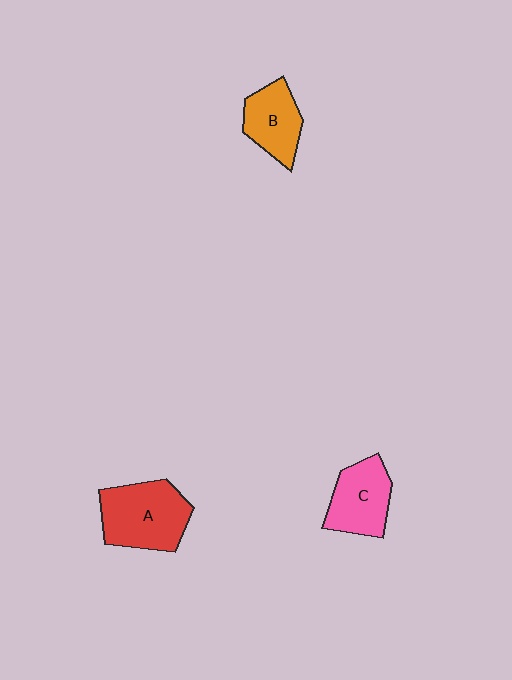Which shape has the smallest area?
Shape B (orange).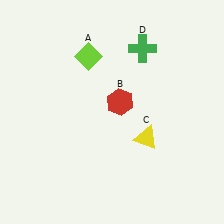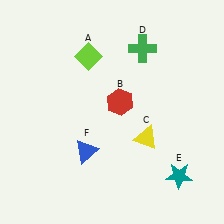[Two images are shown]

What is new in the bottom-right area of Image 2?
A teal star (E) was added in the bottom-right area of Image 2.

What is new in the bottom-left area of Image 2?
A blue triangle (F) was added in the bottom-left area of Image 2.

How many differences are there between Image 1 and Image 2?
There are 2 differences between the two images.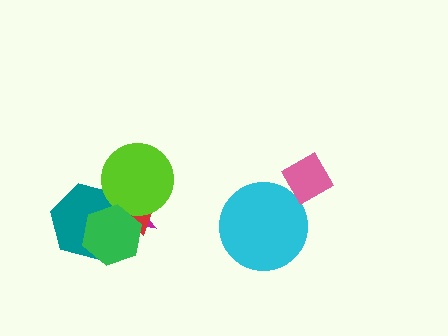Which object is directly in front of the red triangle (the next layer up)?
The teal hexagon is directly in front of the red triangle.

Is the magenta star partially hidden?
Yes, it is partially covered by another shape.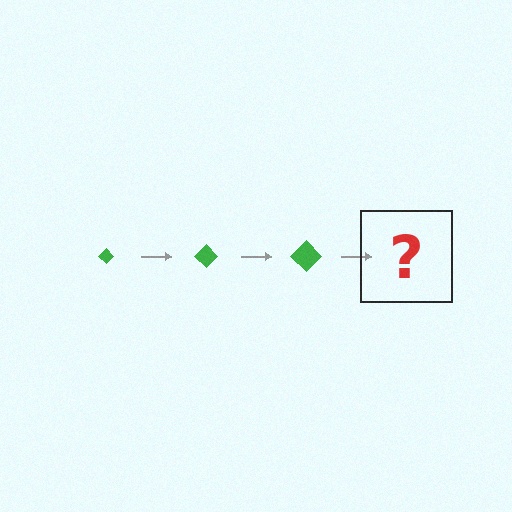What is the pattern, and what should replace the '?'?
The pattern is that the diamond gets progressively larger each step. The '?' should be a green diamond, larger than the previous one.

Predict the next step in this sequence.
The next step is a green diamond, larger than the previous one.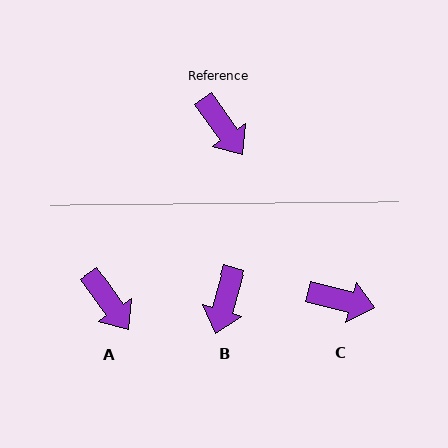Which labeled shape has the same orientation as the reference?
A.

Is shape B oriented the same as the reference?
No, it is off by about 52 degrees.